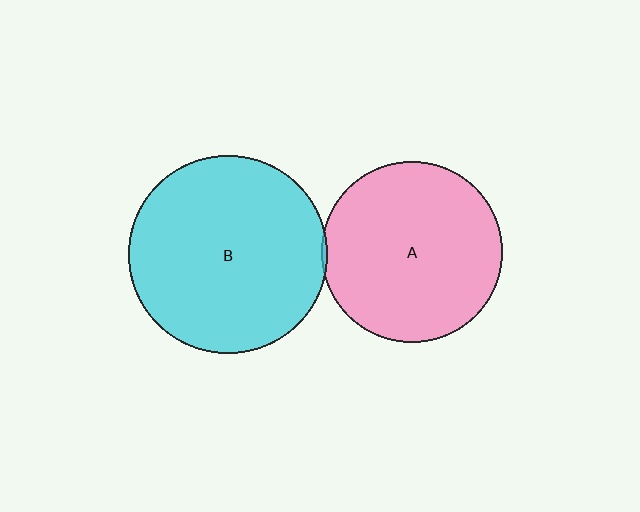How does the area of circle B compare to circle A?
Approximately 1.2 times.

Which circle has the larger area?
Circle B (cyan).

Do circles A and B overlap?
Yes.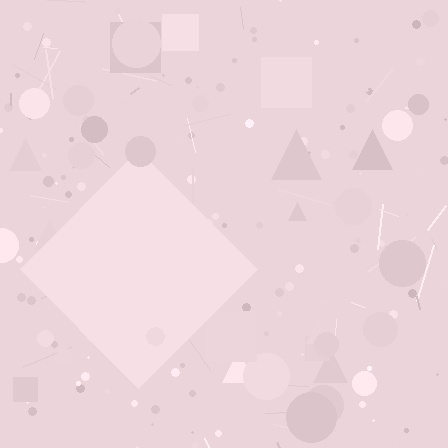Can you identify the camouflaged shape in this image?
The camouflaged shape is a diamond.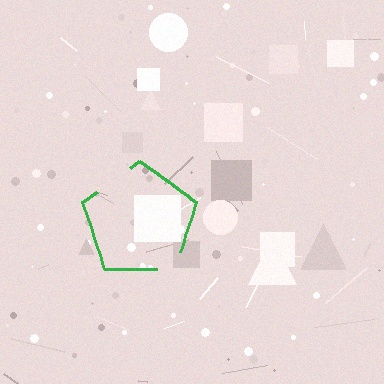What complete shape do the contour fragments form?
The contour fragments form a pentagon.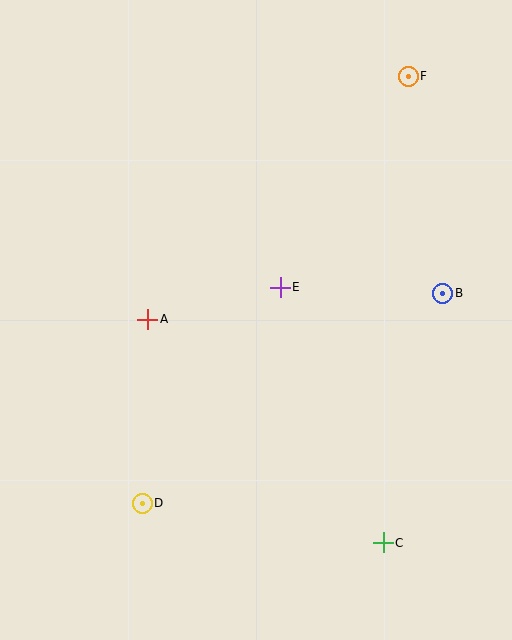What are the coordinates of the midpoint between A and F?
The midpoint between A and F is at (278, 198).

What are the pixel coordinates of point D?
Point D is at (142, 503).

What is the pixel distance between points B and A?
The distance between B and A is 296 pixels.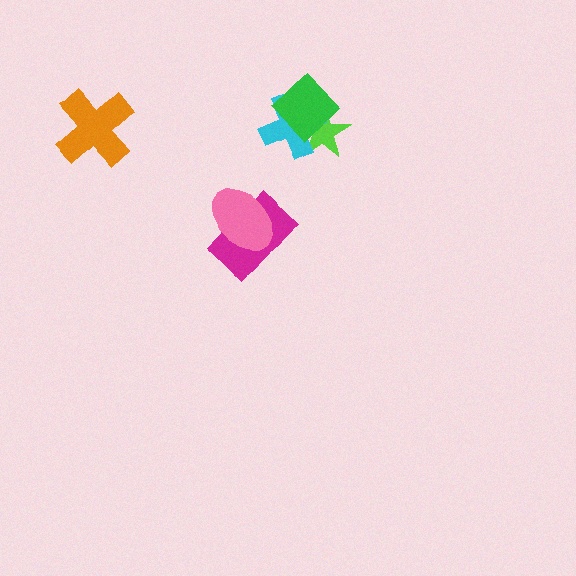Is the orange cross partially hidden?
No, no other shape covers it.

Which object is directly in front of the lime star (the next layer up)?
The cyan cross is directly in front of the lime star.